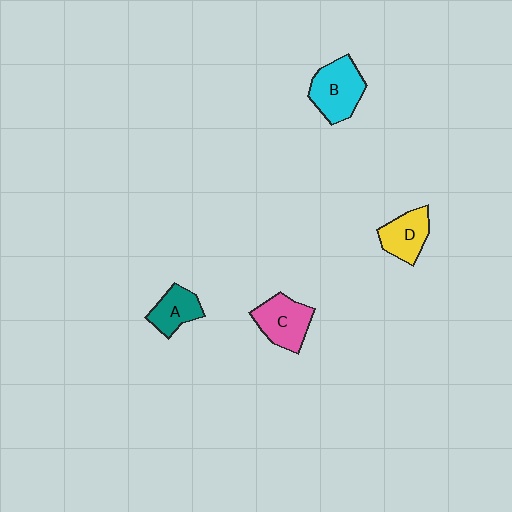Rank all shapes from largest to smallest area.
From largest to smallest: B (cyan), C (pink), D (yellow), A (teal).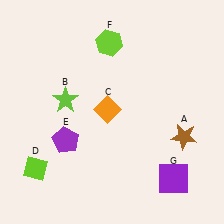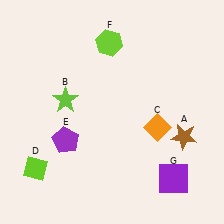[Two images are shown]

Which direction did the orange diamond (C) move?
The orange diamond (C) moved right.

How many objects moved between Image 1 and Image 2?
1 object moved between the two images.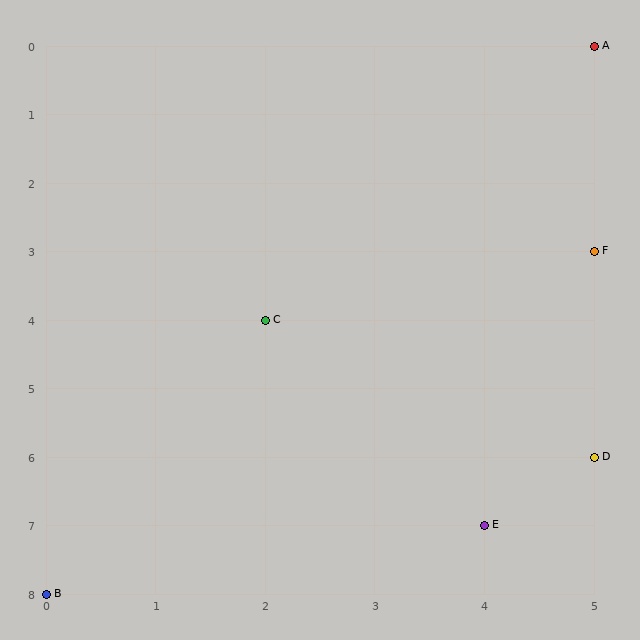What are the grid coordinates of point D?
Point D is at grid coordinates (5, 6).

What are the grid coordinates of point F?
Point F is at grid coordinates (5, 3).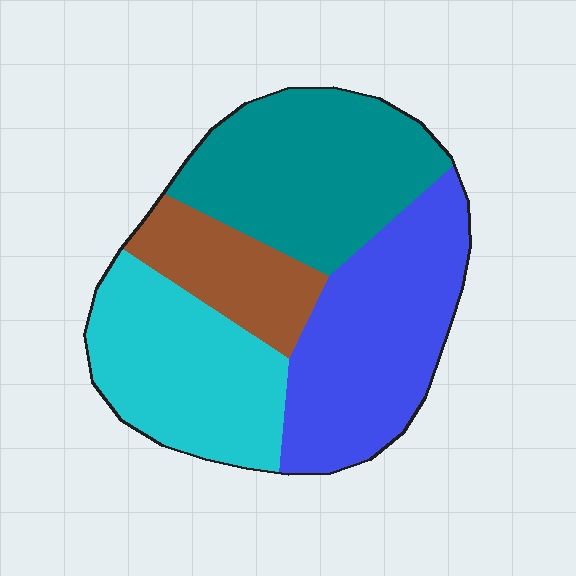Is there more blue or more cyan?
Blue.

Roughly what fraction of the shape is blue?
Blue takes up about one third (1/3) of the shape.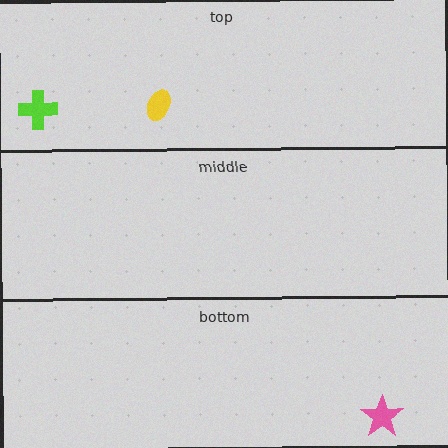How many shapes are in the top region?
2.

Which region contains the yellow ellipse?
The top region.